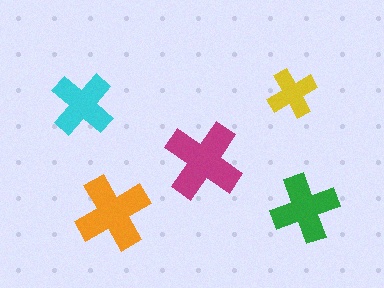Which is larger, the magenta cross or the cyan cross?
The magenta one.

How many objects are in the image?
There are 5 objects in the image.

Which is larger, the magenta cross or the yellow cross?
The magenta one.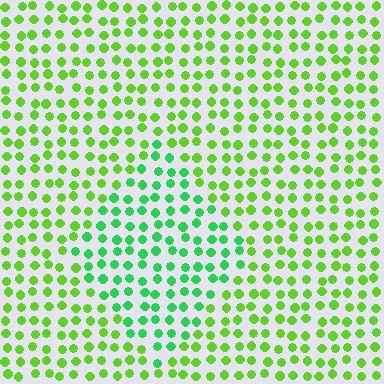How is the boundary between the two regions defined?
The boundary is defined purely by a slight shift in hue (about 36 degrees). Spacing, size, and orientation are identical on both sides.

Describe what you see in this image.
The image is filled with small lime elements in a uniform arrangement. A diamond-shaped region is visible where the elements are tinted to a slightly different hue, forming a subtle color boundary.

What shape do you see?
I see a diamond.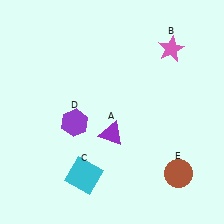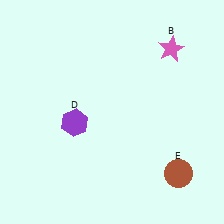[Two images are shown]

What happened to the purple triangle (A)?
The purple triangle (A) was removed in Image 2. It was in the bottom-left area of Image 1.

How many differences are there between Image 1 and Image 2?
There are 2 differences between the two images.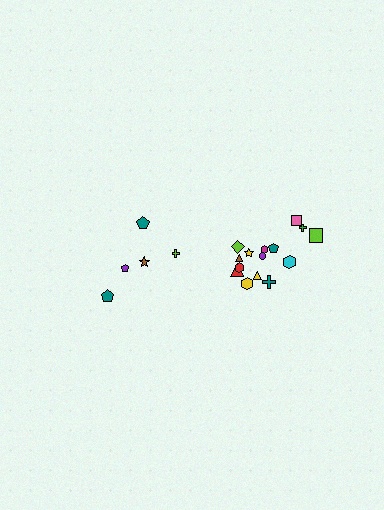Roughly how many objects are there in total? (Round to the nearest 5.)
Roughly 20 objects in total.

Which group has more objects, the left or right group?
The right group.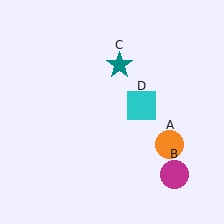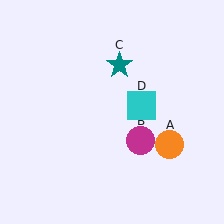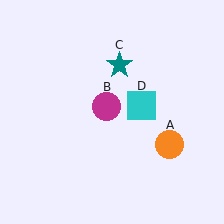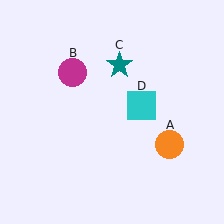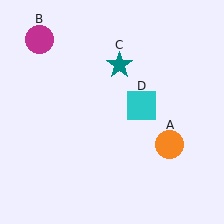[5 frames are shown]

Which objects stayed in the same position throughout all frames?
Orange circle (object A) and teal star (object C) and cyan square (object D) remained stationary.